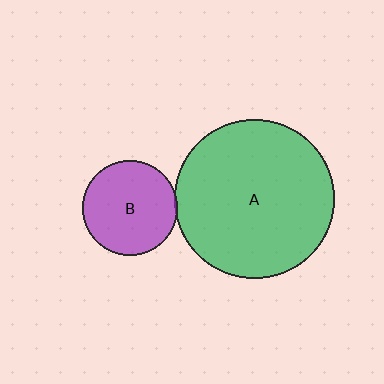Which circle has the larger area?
Circle A (green).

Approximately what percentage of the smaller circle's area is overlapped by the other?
Approximately 5%.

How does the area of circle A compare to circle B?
Approximately 2.8 times.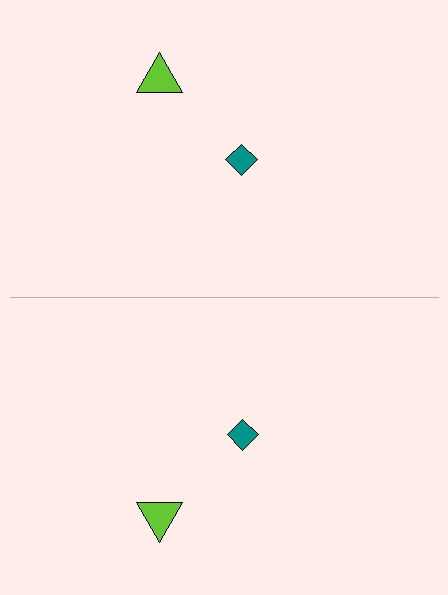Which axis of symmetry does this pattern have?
The pattern has a horizontal axis of symmetry running through the center of the image.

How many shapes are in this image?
There are 4 shapes in this image.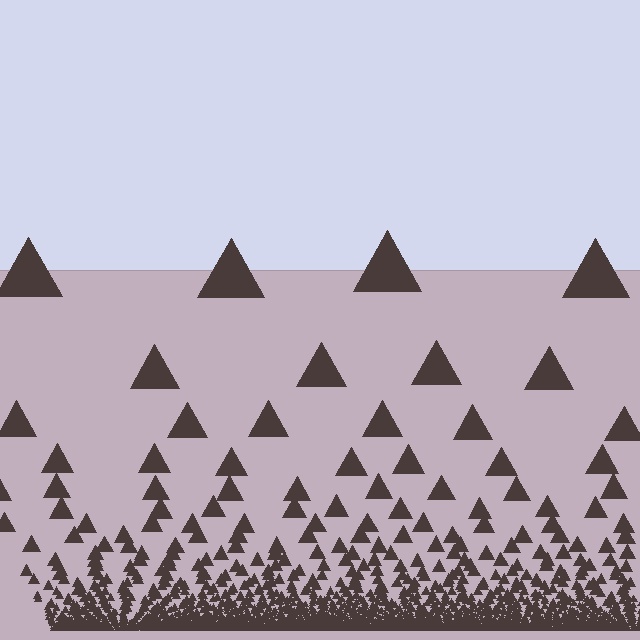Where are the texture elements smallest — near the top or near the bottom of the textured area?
Near the bottom.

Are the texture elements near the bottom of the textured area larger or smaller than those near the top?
Smaller. The gradient is inverted — elements near the bottom are smaller and denser.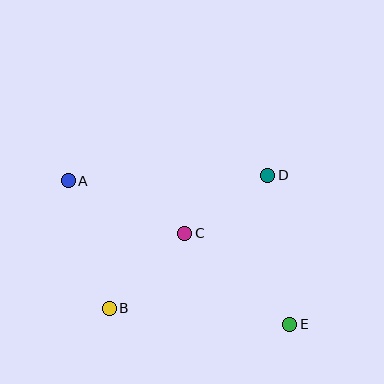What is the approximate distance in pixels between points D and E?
The distance between D and E is approximately 150 pixels.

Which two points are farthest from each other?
Points A and E are farthest from each other.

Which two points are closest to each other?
Points C and D are closest to each other.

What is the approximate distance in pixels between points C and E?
The distance between C and E is approximately 139 pixels.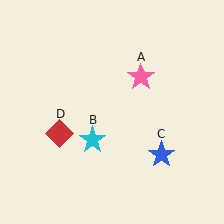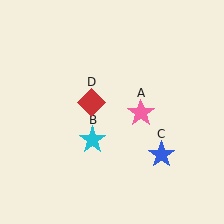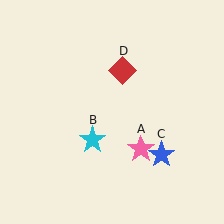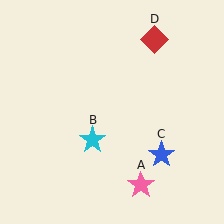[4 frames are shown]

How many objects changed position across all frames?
2 objects changed position: pink star (object A), red diamond (object D).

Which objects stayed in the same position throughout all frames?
Cyan star (object B) and blue star (object C) remained stationary.